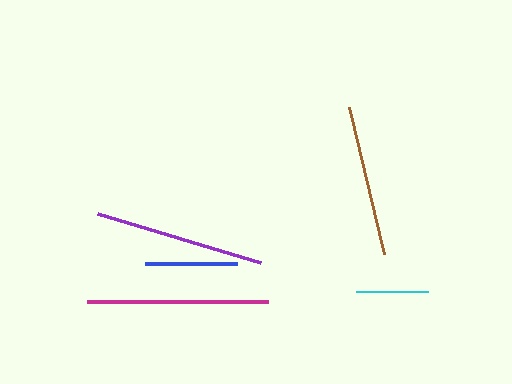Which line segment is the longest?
The magenta line is the longest at approximately 181 pixels.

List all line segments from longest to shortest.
From longest to shortest: magenta, purple, brown, blue, cyan.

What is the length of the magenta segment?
The magenta segment is approximately 181 pixels long.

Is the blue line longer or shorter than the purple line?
The purple line is longer than the blue line.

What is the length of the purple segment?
The purple segment is approximately 170 pixels long.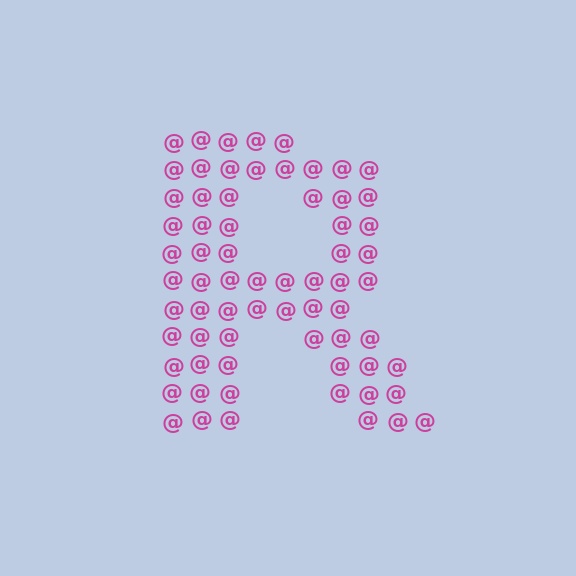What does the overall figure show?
The overall figure shows the letter R.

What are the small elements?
The small elements are at signs.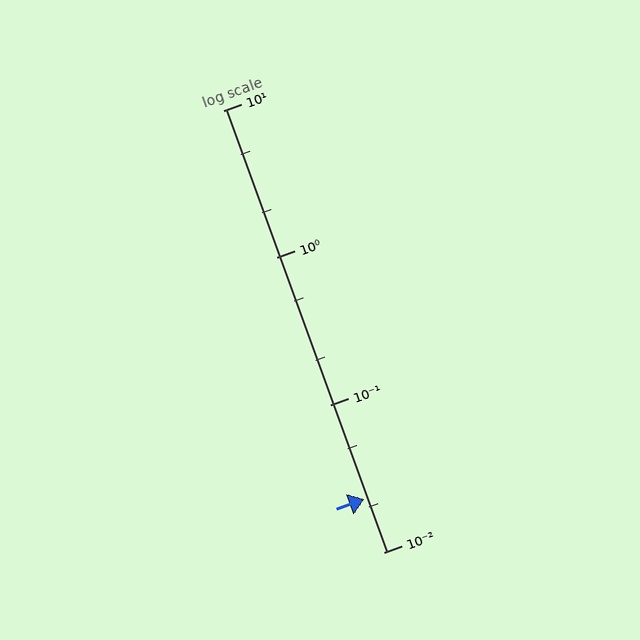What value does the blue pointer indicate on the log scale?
The pointer indicates approximately 0.023.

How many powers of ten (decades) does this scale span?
The scale spans 3 decades, from 0.01 to 10.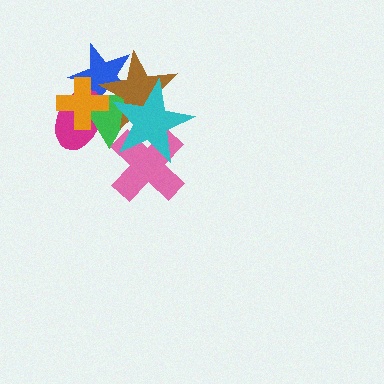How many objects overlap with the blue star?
5 objects overlap with the blue star.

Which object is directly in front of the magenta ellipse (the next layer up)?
The green triangle is directly in front of the magenta ellipse.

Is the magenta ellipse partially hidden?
Yes, it is partially covered by another shape.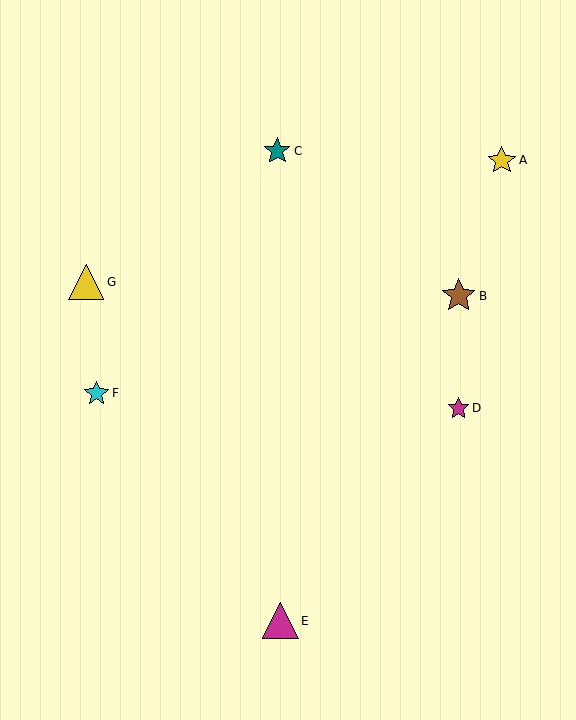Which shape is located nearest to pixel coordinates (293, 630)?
The magenta triangle (labeled E) at (280, 621) is nearest to that location.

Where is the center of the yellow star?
The center of the yellow star is at (502, 160).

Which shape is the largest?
The magenta triangle (labeled E) is the largest.